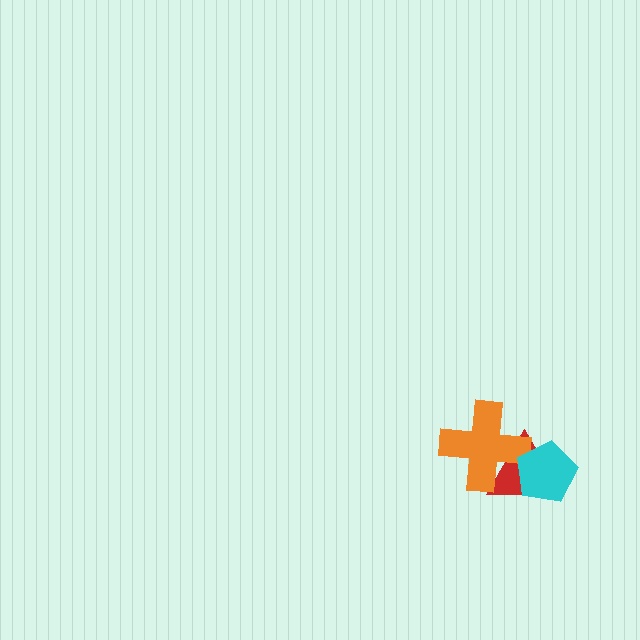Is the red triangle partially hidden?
Yes, it is partially covered by another shape.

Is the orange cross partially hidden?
Yes, it is partially covered by another shape.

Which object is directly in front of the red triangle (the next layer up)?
The orange cross is directly in front of the red triangle.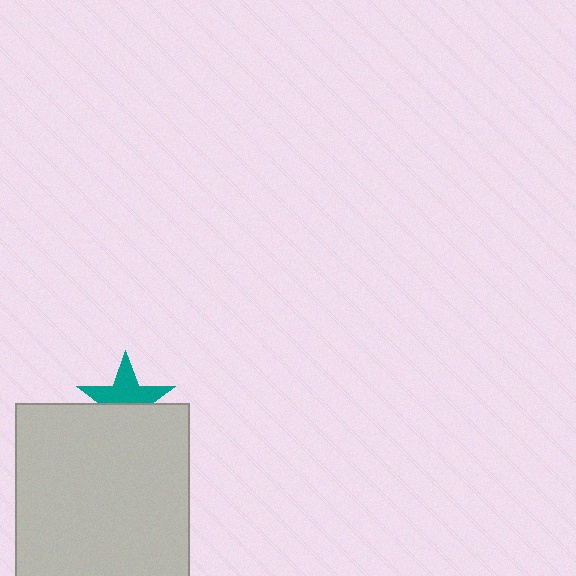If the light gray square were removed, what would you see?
You would see the complete teal star.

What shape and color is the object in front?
The object in front is a light gray square.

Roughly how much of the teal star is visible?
About half of it is visible (roughly 56%).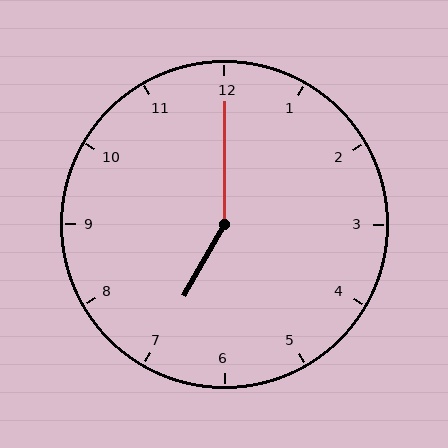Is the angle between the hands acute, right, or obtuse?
It is obtuse.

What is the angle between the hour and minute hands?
Approximately 150 degrees.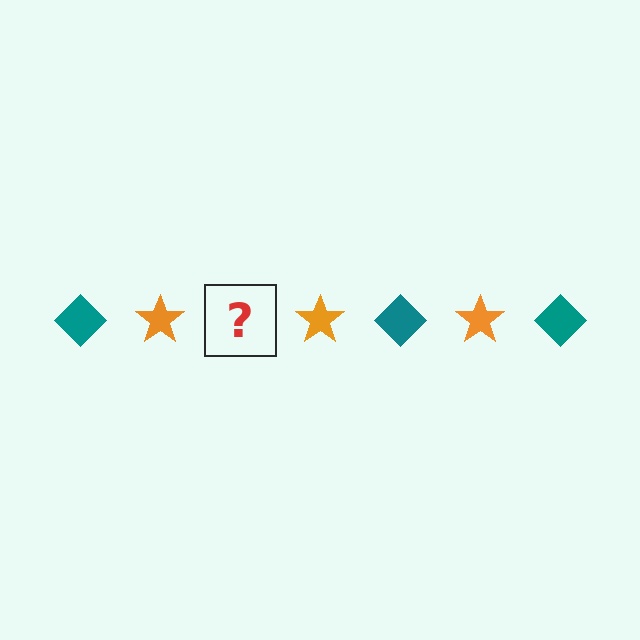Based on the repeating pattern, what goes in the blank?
The blank should be a teal diamond.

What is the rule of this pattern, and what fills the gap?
The rule is that the pattern alternates between teal diamond and orange star. The gap should be filled with a teal diamond.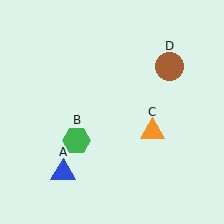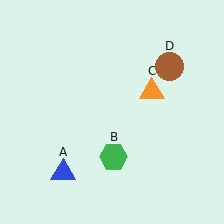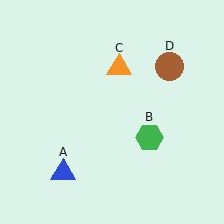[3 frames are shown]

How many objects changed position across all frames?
2 objects changed position: green hexagon (object B), orange triangle (object C).